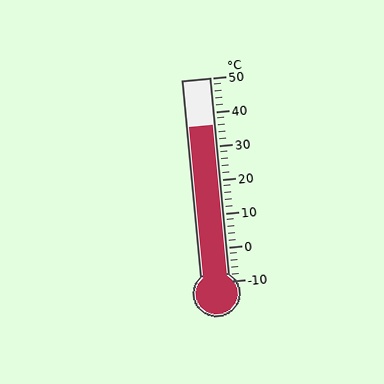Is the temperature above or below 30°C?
The temperature is above 30°C.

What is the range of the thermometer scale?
The thermometer scale ranges from -10°C to 50°C.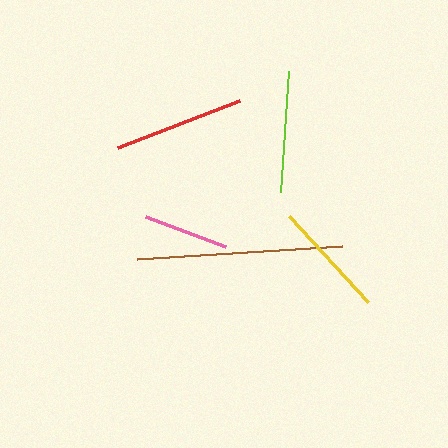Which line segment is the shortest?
The pink line is the shortest at approximately 86 pixels.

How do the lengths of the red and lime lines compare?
The red and lime lines are approximately the same length.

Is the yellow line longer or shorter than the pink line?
The yellow line is longer than the pink line.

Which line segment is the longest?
The brown line is the longest at approximately 205 pixels.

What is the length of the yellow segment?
The yellow segment is approximately 116 pixels long.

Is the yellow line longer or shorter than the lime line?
The lime line is longer than the yellow line.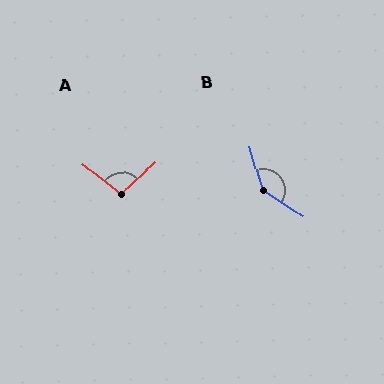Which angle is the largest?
B, at approximately 139 degrees.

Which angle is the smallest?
A, at approximately 100 degrees.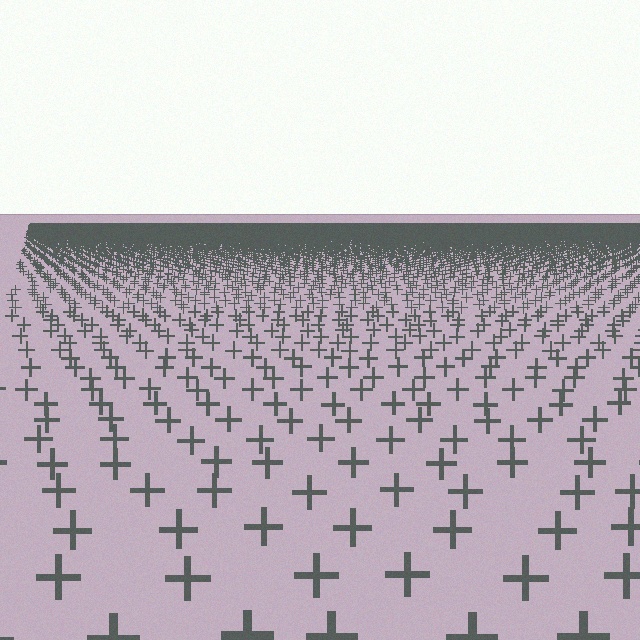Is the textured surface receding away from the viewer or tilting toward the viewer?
The surface is receding away from the viewer. Texture elements get smaller and denser toward the top.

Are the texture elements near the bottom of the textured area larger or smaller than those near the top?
Larger. Near the bottom, elements are closer to the viewer and appear at a bigger on-screen size.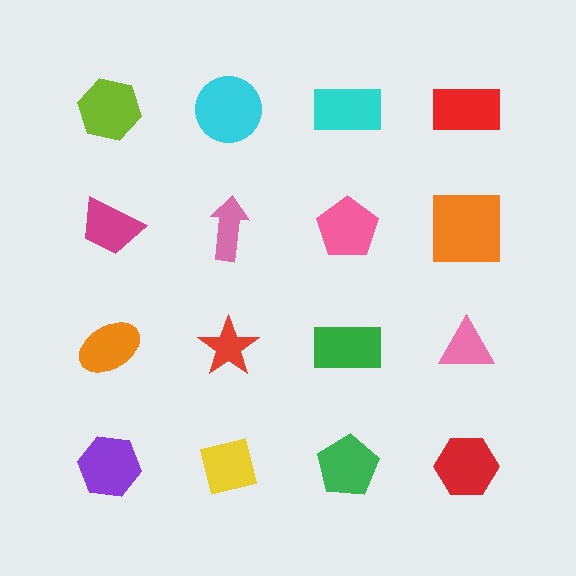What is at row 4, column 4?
A red hexagon.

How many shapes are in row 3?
4 shapes.